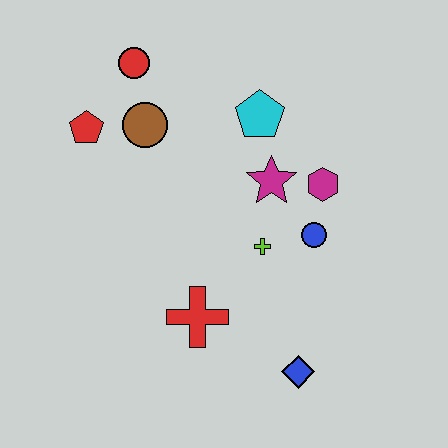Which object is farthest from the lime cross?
The red circle is farthest from the lime cross.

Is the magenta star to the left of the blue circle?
Yes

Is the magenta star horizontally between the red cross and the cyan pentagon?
No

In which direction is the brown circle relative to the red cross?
The brown circle is above the red cross.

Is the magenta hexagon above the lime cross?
Yes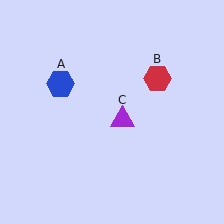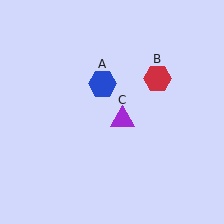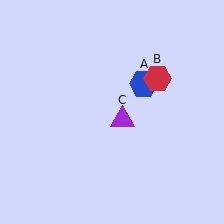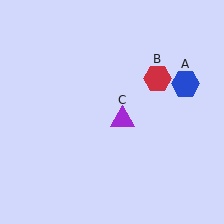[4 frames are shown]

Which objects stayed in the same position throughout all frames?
Red hexagon (object B) and purple triangle (object C) remained stationary.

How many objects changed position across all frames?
1 object changed position: blue hexagon (object A).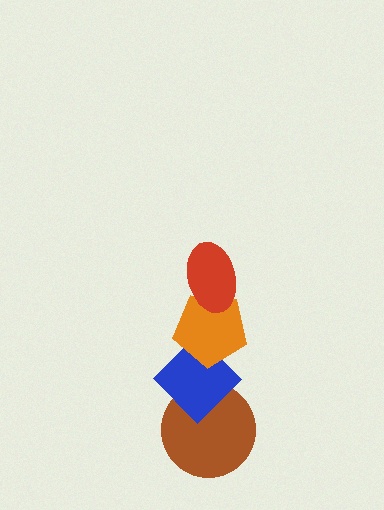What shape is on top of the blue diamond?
The orange pentagon is on top of the blue diamond.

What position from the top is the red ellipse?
The red ellipse is 1st from the top.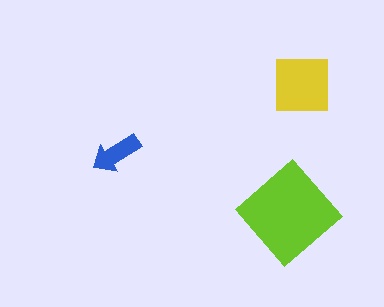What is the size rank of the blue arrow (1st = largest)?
3rd.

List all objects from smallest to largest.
The blue arrow, the yellow square, the lime diamond.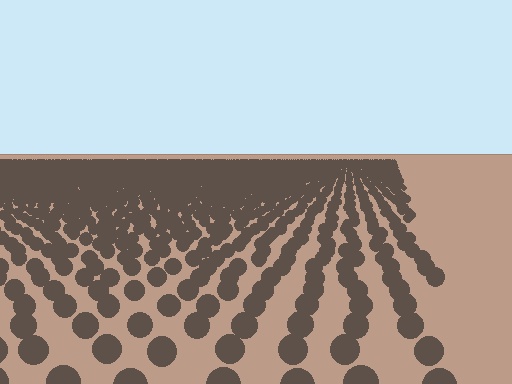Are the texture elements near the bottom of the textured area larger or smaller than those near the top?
Larger. Near the bottom, elements are closer to the viewer and appear at a bigger on-screen size.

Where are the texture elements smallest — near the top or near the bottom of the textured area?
Near the top.